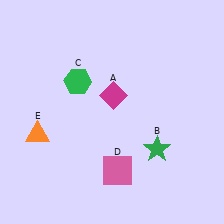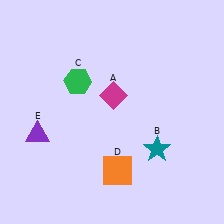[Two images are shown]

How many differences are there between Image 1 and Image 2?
There are 3 differences between the two images.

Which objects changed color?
B changed from green to teal. D changed from pink to orange. E changed from orange to purple.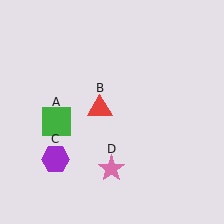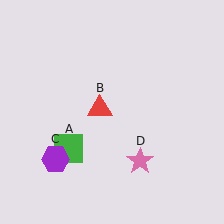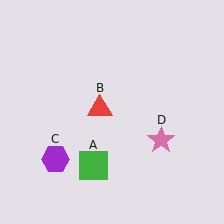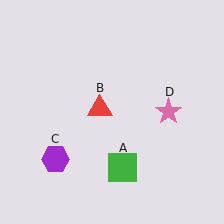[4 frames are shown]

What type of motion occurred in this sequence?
The green square (object A), pink star (object D) rotated counterclockwise around the center of the scene.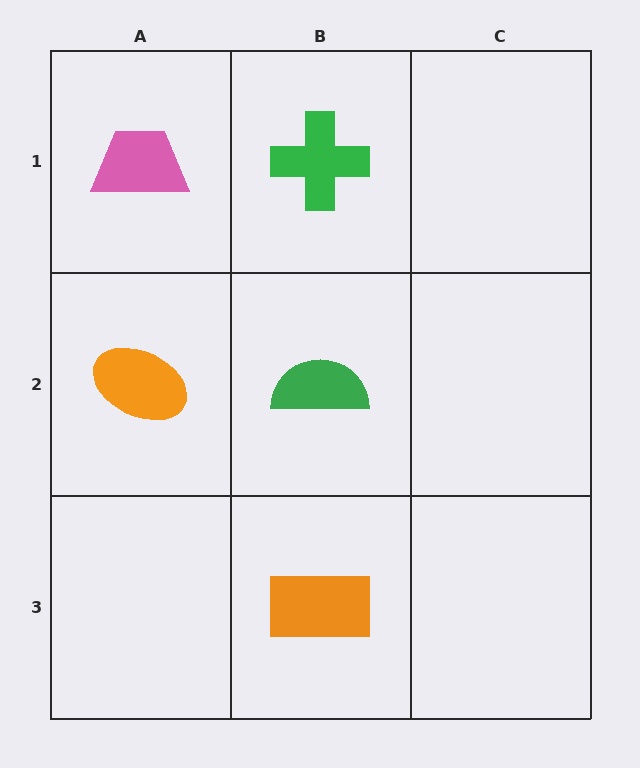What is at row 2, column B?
A green semicircle.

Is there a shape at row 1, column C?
No, that cell is empty.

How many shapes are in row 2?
2 shapes.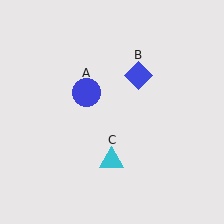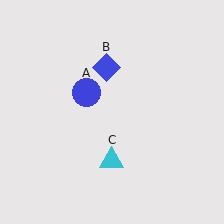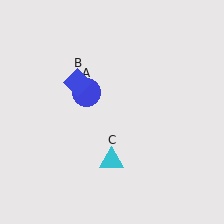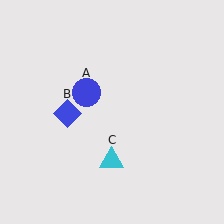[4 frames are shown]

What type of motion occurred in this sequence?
The blue diamond (object B) rotated counterclockwise around the center of the scene.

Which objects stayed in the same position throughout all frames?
Blue circle (object A) and cyan triangle (object C) remained stationary.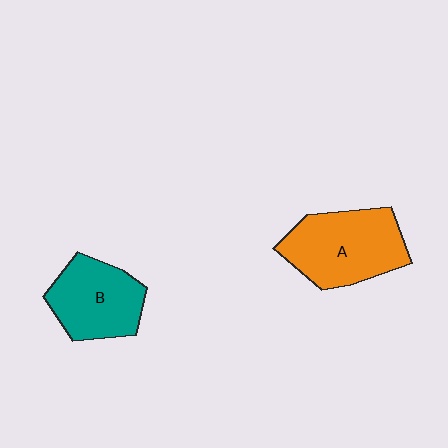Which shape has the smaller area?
Shape B (teal).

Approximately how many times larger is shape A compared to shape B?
Approximately 1.2 times.